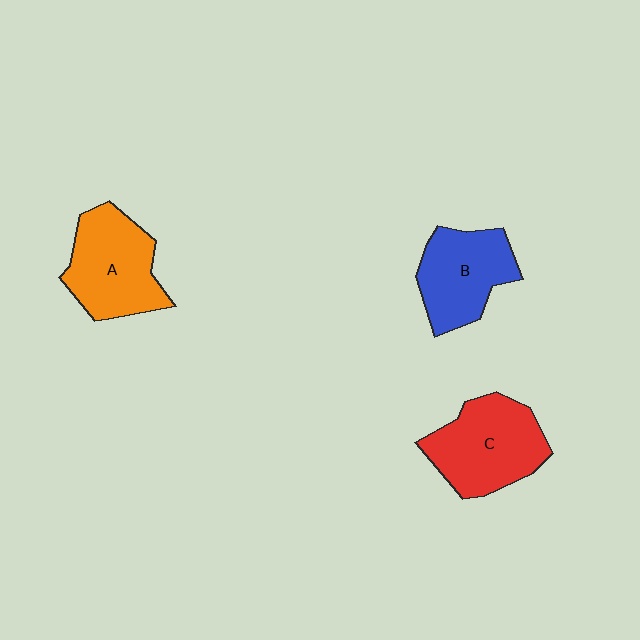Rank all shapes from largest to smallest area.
From largest to smallest: C (red), A (orange), B (blue).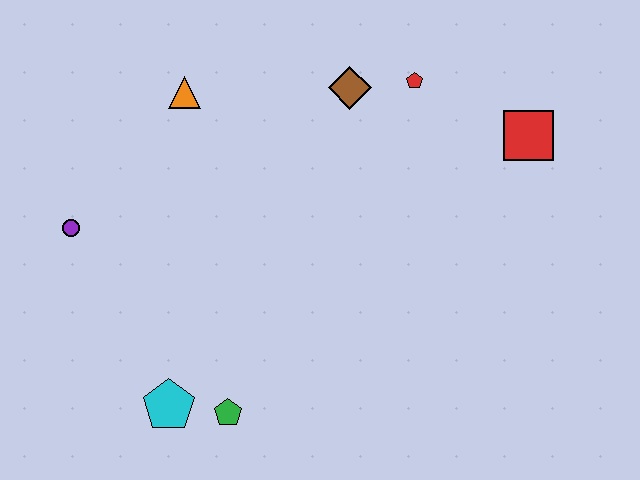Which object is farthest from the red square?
The purple circle is farthest from the red square.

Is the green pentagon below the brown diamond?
Yes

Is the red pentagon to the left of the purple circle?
No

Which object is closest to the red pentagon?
The brown diamond is closest to the red pentagon.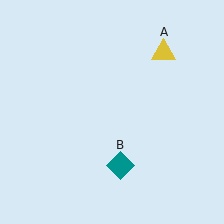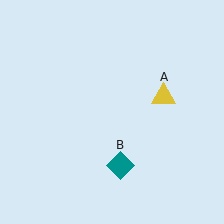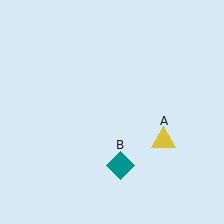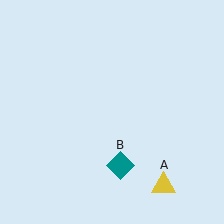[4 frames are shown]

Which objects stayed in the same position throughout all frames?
Teal diamond (object B) remained stationary.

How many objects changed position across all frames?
1 object changed position: yellow triangle (object A).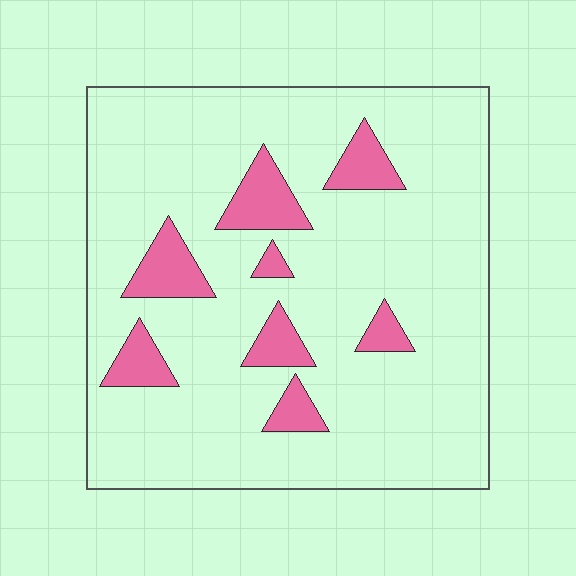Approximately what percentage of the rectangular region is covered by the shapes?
Approximately 15%.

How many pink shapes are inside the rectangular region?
8.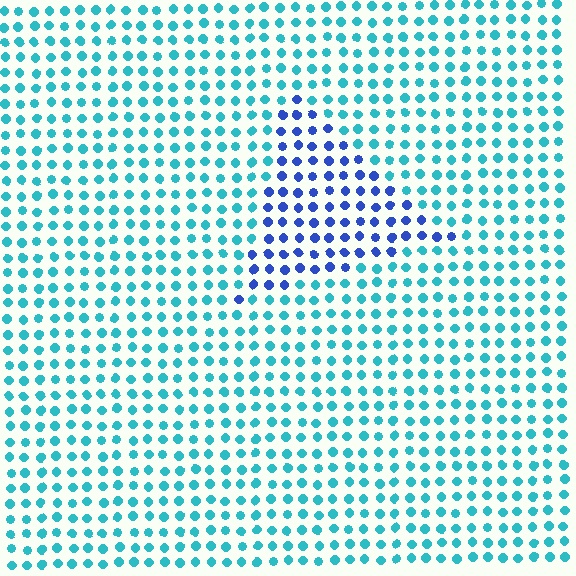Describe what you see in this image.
The image is filled with small cyan elements in a uniform arrangement. A triangle-shaped region is visible where the elements are tinted to a slightly different hue, forming a subtle color boundary.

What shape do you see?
I see a triangle.